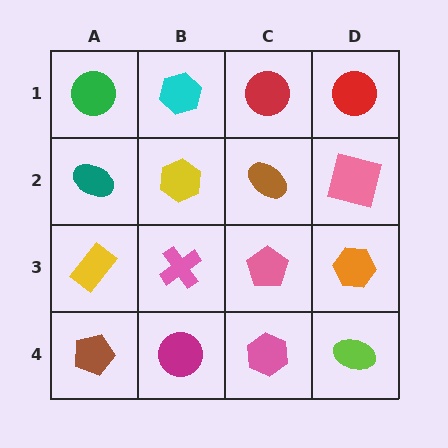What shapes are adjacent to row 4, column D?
An orange hexagon (row 3, column D), a pink hexagon (row 4, column C).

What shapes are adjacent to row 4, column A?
A yellow rectangle (row 3, column A), a magenta circle (row 4, column B).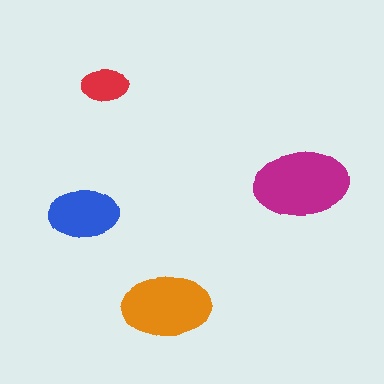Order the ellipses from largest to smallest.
the magenta one, the orange one, the blue one, the red one.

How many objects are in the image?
There are 4 objects in the image.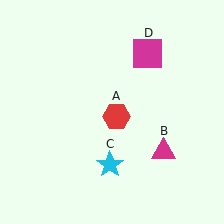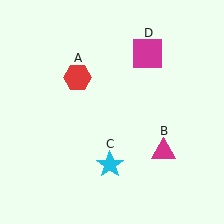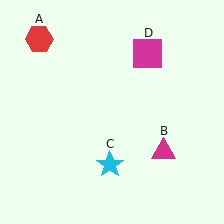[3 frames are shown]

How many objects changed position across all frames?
1 object changed position: red hexagon (object A).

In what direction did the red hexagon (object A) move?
The red hexagon (object A) moved up and to the left.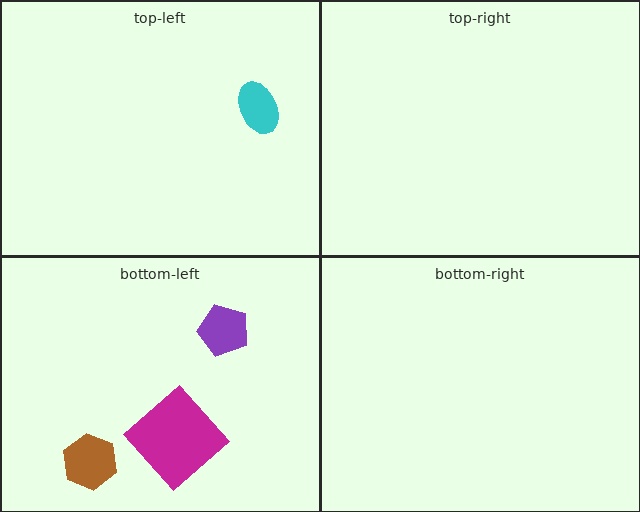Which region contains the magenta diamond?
The bottom-left region.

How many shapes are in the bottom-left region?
3.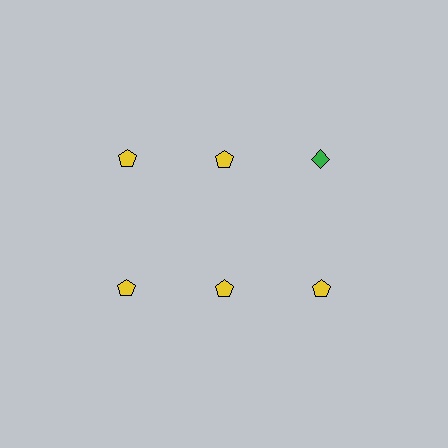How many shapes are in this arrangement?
There are 6 shapes arranged in a grid pattern.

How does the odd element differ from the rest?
It differs in both color (green instead of yellow) and shape (diamond instead of pentagon).